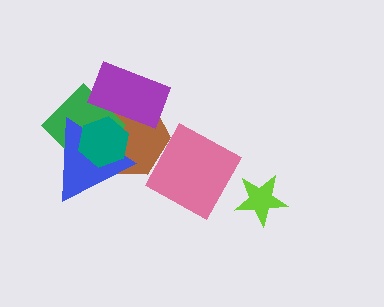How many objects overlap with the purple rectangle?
3 objects overlap with the purple rectangle.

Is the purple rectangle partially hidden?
Yes, it is partially covered by another shape.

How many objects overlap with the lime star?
0 objects overlap with the lime star.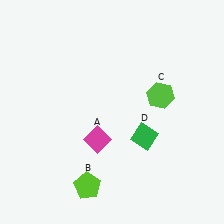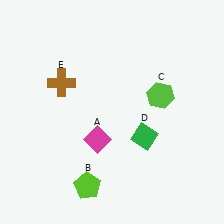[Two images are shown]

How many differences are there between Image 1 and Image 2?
There is 1 difference between the two images.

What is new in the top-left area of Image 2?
A brown cross (E) was added in the top-left area of Image 2.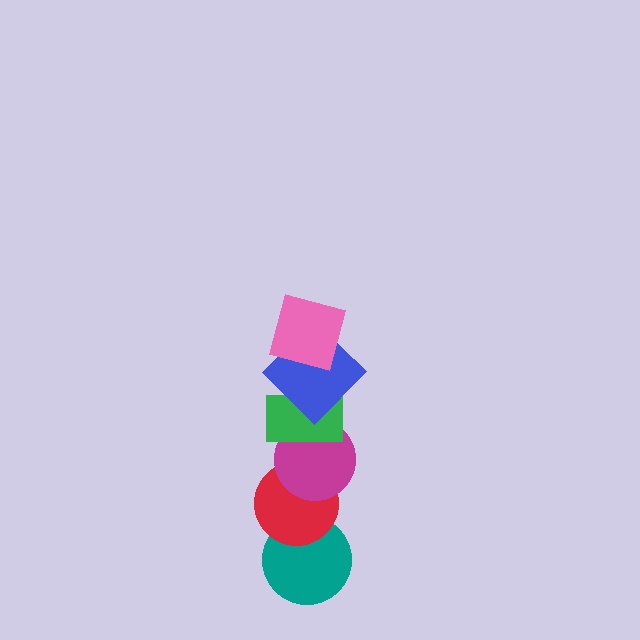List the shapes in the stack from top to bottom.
From top to bottom: the pink square, the blue diamond, the green rectangle, the magenta circle, the red circle, the teal circle.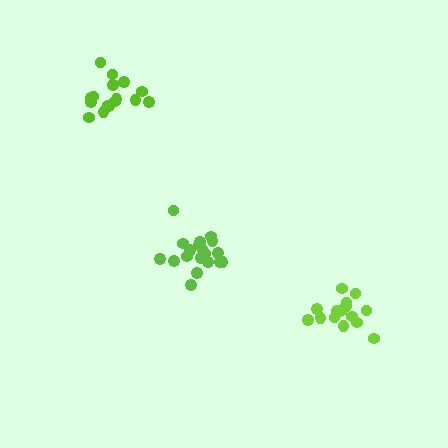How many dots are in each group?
Group 1: 16 dots, Group 2: 20 dots, Group 3: 16 dots (52 total).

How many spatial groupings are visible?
There are 3 spatial groupings.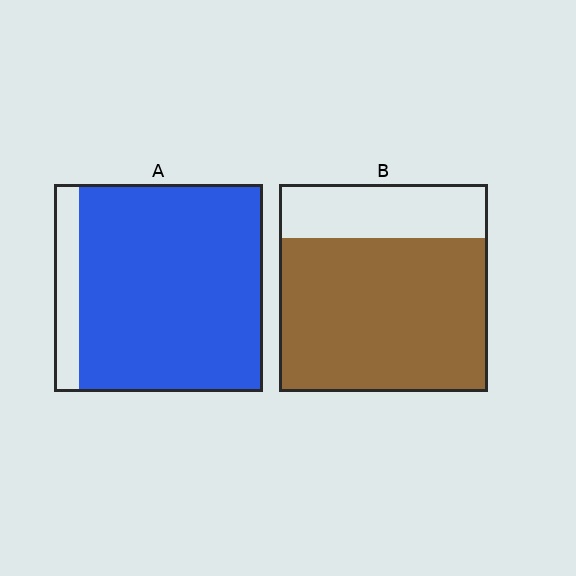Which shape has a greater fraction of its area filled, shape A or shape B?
Shape A.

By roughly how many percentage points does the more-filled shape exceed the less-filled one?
By roughly 15 percentage points (A over B).